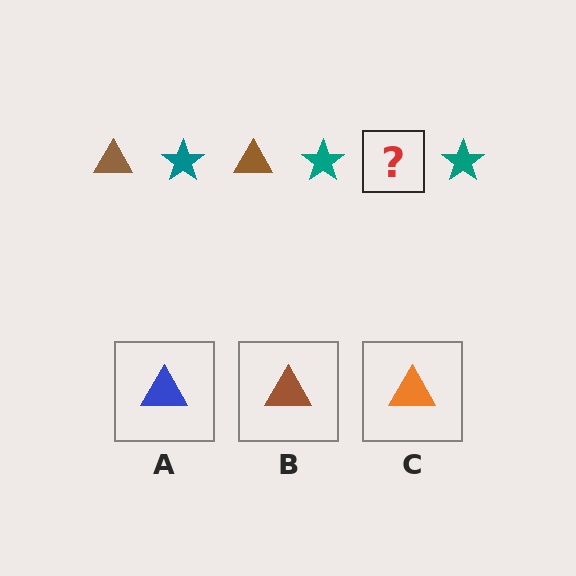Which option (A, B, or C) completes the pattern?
B.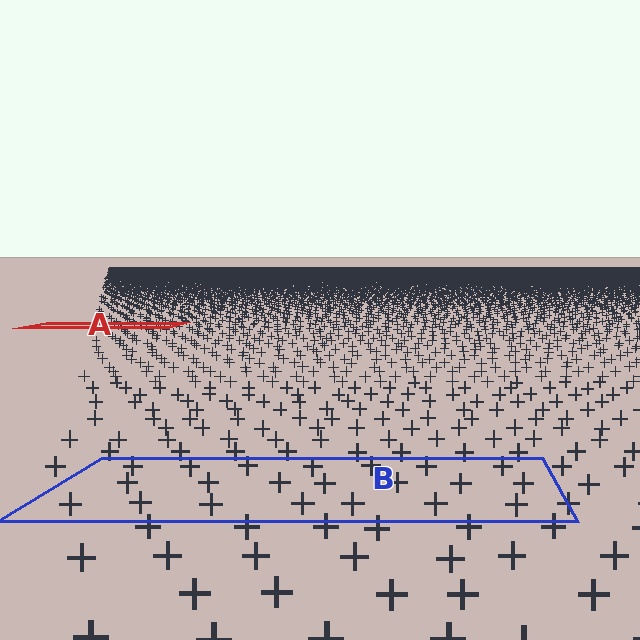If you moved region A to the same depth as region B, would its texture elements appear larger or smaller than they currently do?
They would appear larger. At a closer depth, the same texture elements are projected at a bigger on-screen size.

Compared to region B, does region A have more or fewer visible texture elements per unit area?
Region A has more texture elements per unit area — they are packed more densely because it is farther away.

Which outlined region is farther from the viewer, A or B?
Region A is farther from the viewer — the texture elements inside it appear smaller and more densely packed.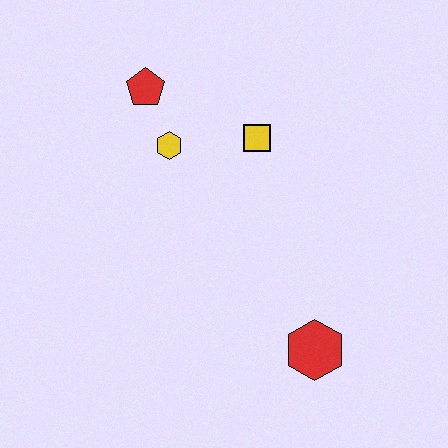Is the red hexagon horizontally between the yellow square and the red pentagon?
No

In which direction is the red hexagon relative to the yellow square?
The red hexagon is below the yellow square.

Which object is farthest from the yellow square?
The red hexagon is farthest from the yellow square.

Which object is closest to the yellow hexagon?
The red pentagon is closest to the yellow hexagon.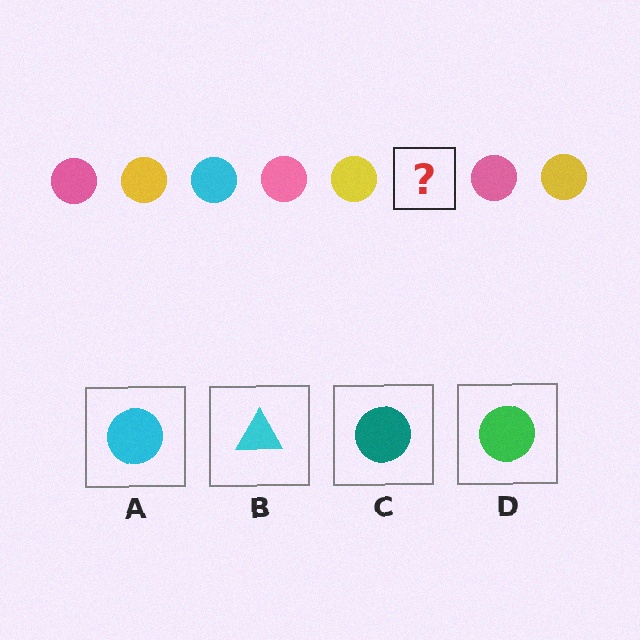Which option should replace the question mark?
Option A.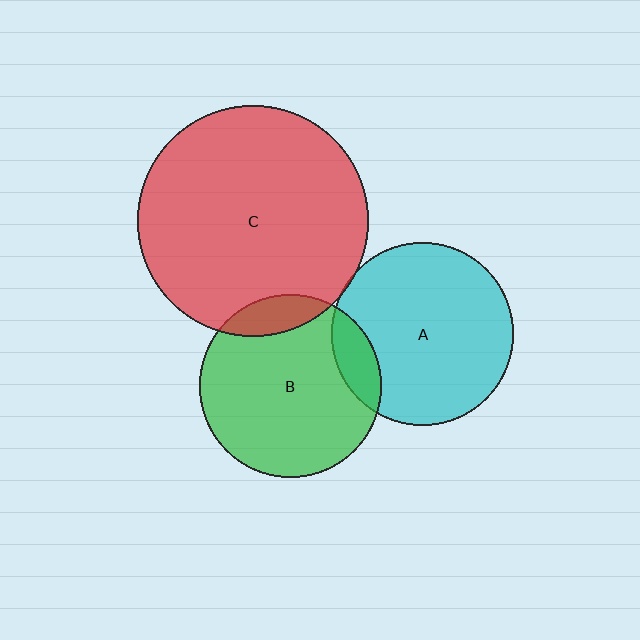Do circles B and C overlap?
Yes.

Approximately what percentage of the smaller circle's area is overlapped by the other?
Approximately 10%.